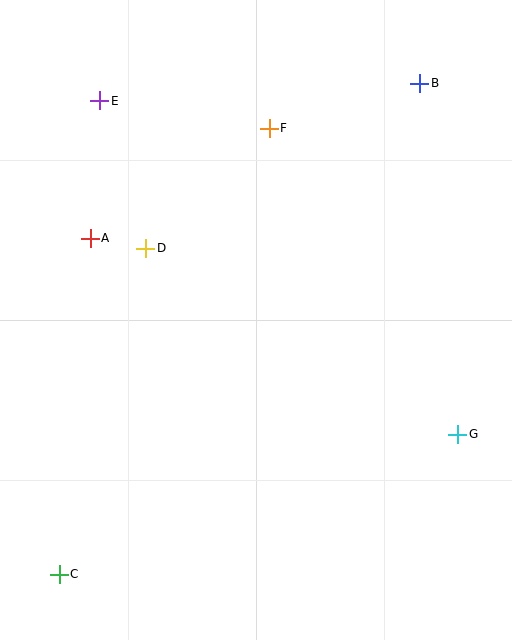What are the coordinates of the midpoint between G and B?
The midpoint between G and B is at (439, 259).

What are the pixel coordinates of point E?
Point E is at (100, 101).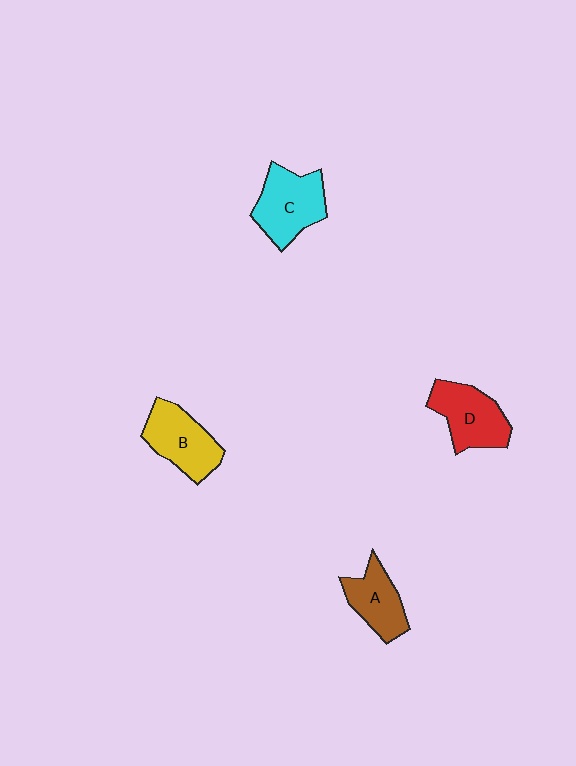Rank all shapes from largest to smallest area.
From largest to smallest: C (cyan), D (red), B (yellow), A (brown).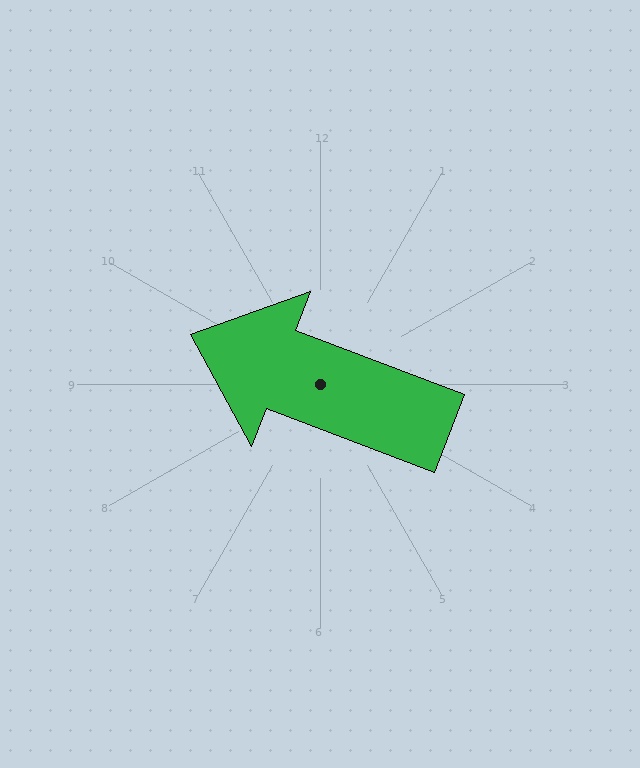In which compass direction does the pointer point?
West.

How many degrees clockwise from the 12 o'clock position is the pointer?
Approximately 291 degrees.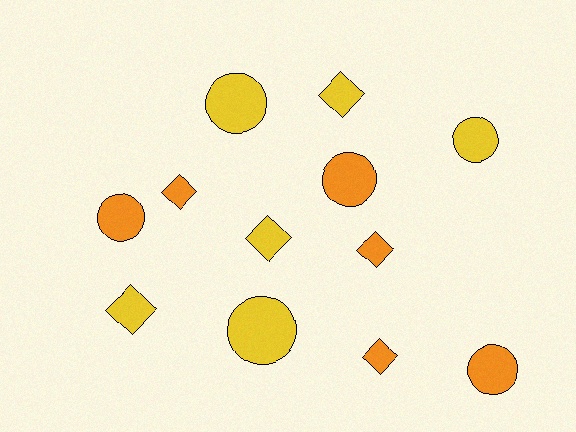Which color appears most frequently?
Yellow, with 6 objects.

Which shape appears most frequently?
Diamond, with 6 objects.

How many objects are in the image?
There are 12 objects.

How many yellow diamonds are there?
There are 3 yellow diamonds.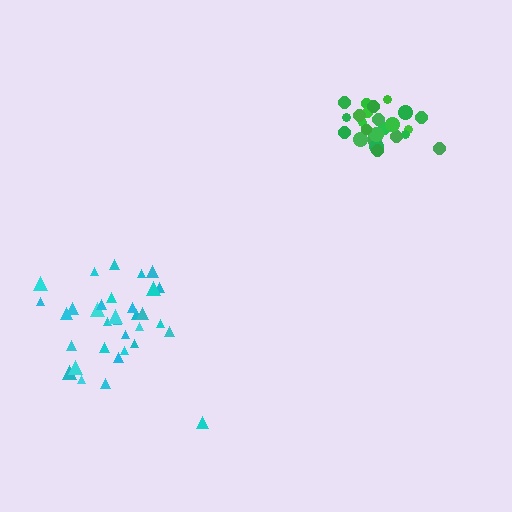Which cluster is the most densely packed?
Green.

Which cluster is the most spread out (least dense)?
Cyan.